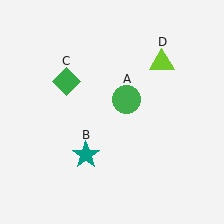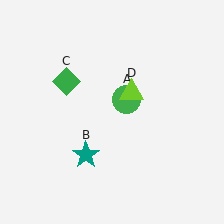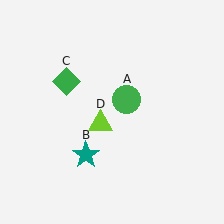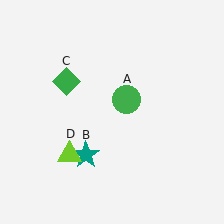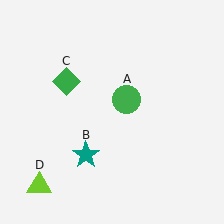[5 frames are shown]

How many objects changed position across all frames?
1 object changed position: lime triangle (object D).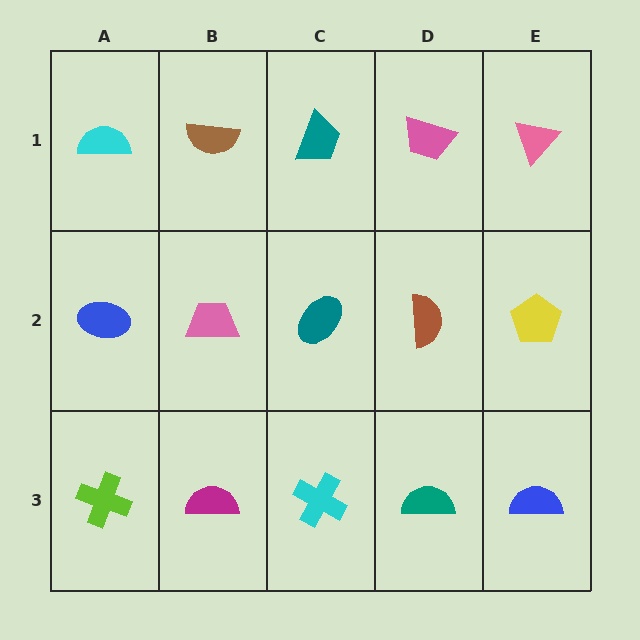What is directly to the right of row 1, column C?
A pink trapezoid.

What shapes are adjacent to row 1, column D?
A brown semicircle (row 2, column D), a teal trapezoid (row 1, column C), a pink triangle (row 1, column E).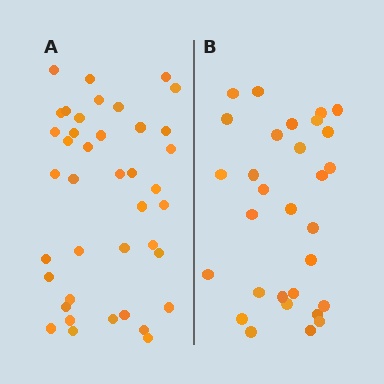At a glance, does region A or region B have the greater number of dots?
Region A (the left region) has more dots.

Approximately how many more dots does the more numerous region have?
Region A has roughly 10 or so more dots than region B.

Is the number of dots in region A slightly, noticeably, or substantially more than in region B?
Region A has noticeably more, but not dramatically so. The ratio is roughly 1.3 to 1.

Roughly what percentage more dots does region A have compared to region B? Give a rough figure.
About 35% more.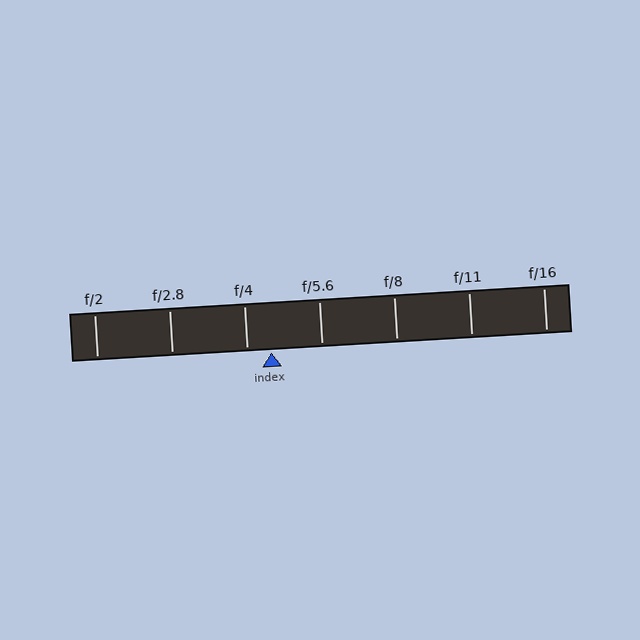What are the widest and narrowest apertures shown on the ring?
The widest aperture shown is f/2 and the narrowest is f/16.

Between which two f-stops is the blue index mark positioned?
The index mark is between f/4 and f/5.6.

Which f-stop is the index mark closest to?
The index mark is closest to f/4.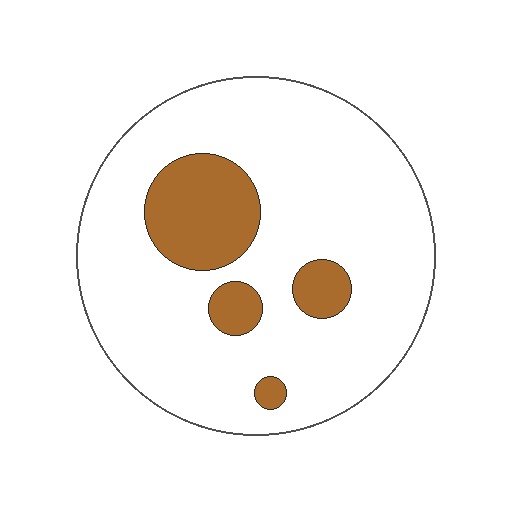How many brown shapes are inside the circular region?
4.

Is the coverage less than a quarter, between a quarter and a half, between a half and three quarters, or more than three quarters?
Less than a quarter.